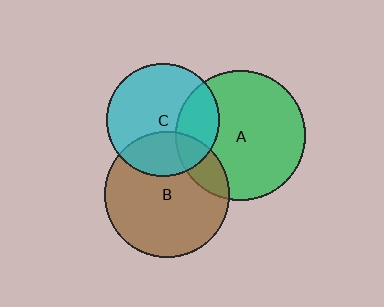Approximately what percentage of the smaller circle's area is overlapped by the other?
Approximately 15%.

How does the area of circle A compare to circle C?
Approximately 1.3 times.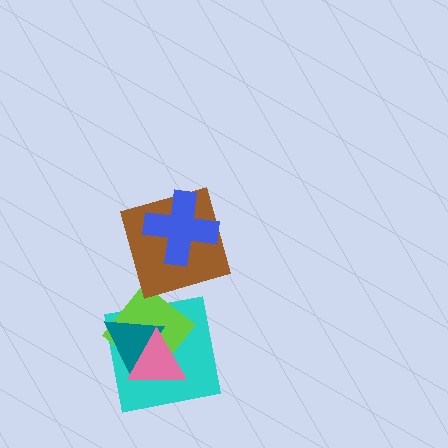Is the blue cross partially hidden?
No, no other shape covers it.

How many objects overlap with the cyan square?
3 objects overlap with the cyan square.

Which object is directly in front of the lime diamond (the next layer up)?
The teal triangle is directly in front of the lime diamond.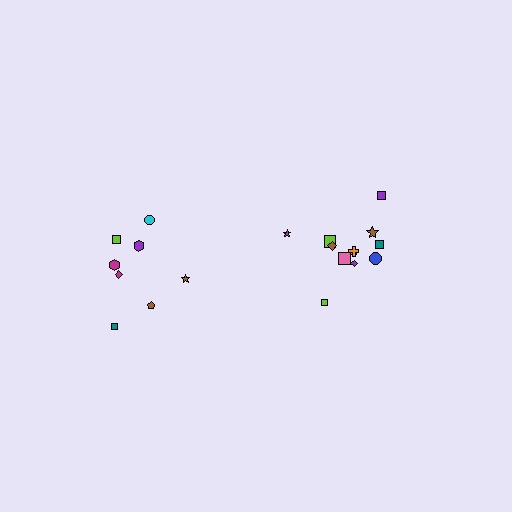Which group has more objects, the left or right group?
The right group.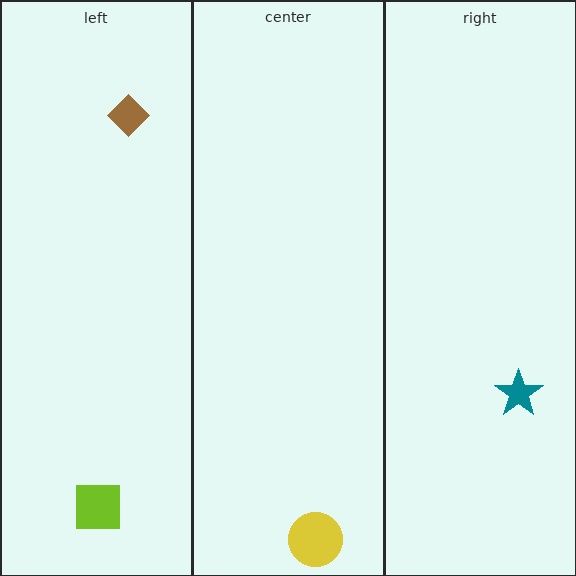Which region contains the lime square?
The left region.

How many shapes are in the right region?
1.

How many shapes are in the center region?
1.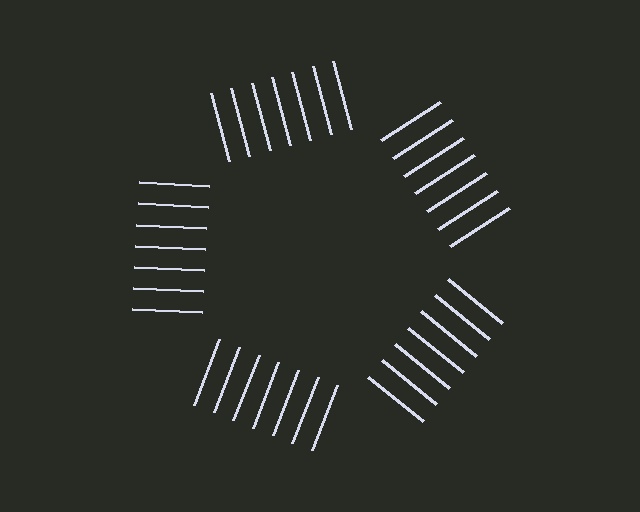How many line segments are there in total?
35 — 7 along each of the 5 edges.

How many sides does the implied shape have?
5 sides — the line-ends trace a pentagon.